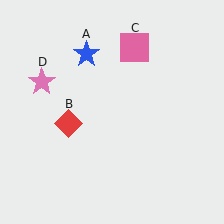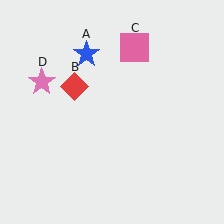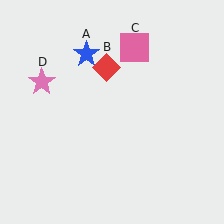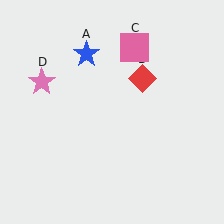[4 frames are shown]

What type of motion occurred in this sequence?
The red diamond (object B) rotated clockwise around the center of the scene.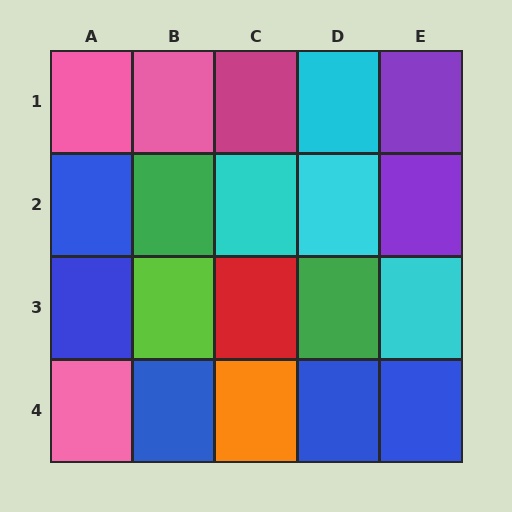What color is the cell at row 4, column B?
Blue.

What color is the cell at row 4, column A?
Pink.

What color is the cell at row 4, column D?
Blue.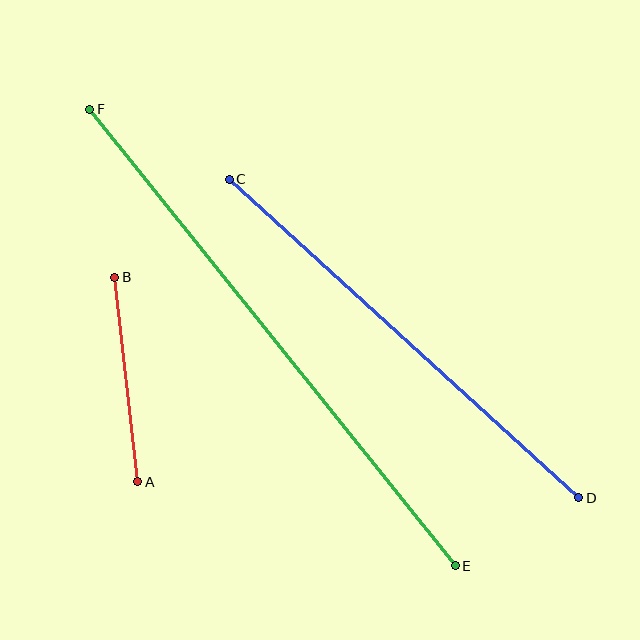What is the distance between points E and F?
The distance is approximately 584 pixels.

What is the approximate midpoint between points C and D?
The midpoint is at approximately (404, 339) pixels.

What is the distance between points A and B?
The distance is approximately 206 pixels.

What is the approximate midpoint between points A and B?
The midpoint is at approximately (126, 379) pixels.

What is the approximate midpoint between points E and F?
The midpoint is at approximately (272, 337) pixels.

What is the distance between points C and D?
The distance is approximately 473 pixels.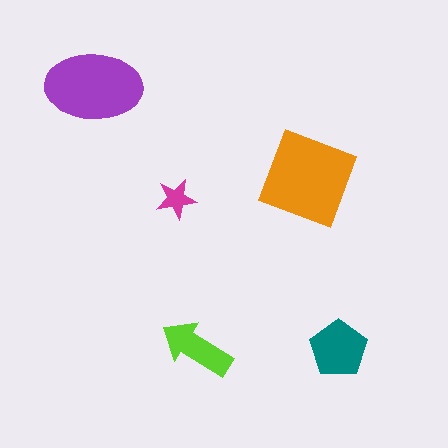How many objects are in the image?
There are 5 objects in the image.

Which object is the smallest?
The magenta star.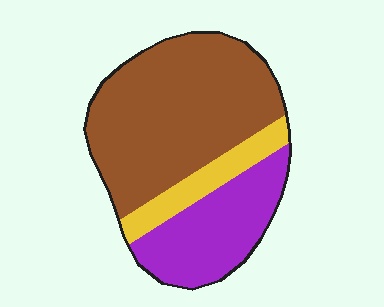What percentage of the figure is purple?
Purple covers about 30% of the figure.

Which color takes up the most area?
Brown, at roughly 60%.